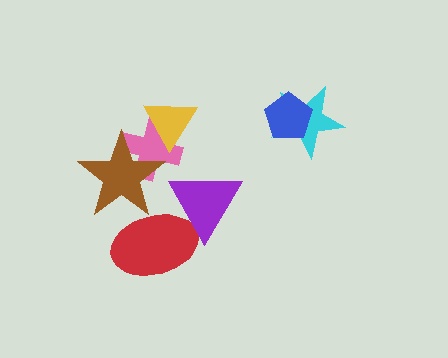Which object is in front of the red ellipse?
The purple triangle is in front of the red ellipse.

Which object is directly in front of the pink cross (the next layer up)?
The brown star is directly in front of the pink cross.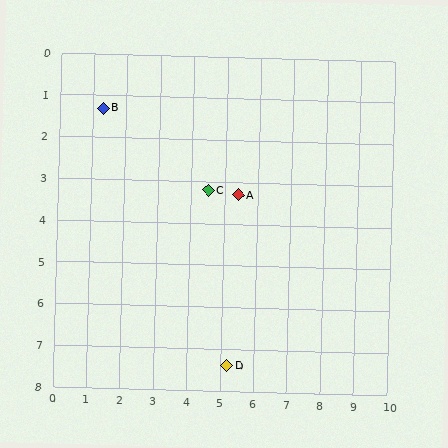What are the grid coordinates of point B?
Point B is at approximately (1.3, 1.3).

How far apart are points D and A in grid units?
Points D and A are about 4.1 grid units apart.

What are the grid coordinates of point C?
Point C is at approximately (4.5, 3.2).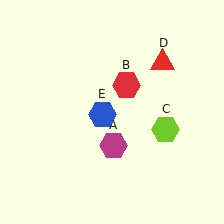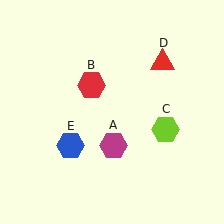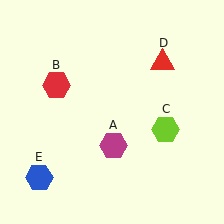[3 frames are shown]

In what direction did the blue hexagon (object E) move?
The blue hexagon (object E) moved down and to the left.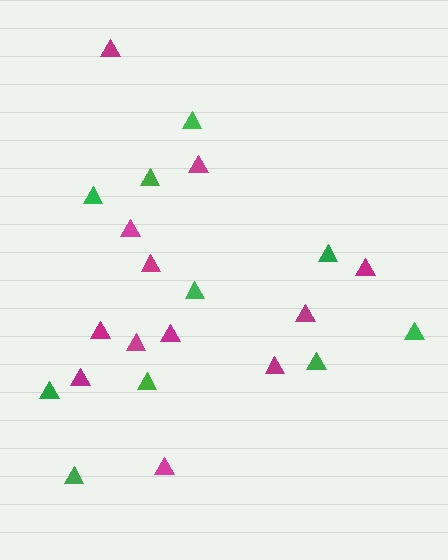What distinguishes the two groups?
There are 2 groups: one group of green triangles (10) and one group of magenta triangles (12).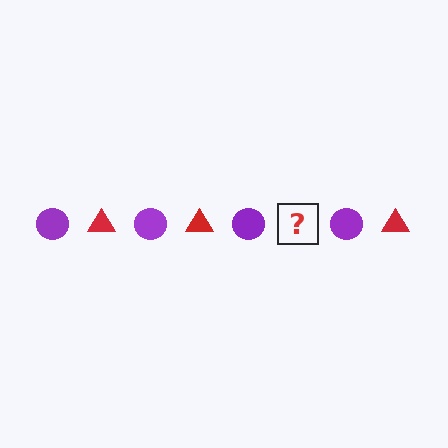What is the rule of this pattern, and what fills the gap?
The rule is that the pattern alternates between purple circle and red triangle. The gap should be filled with a red triangle.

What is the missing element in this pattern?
The missing element is a red triangle.